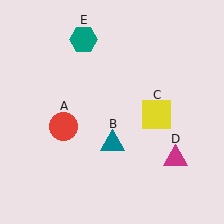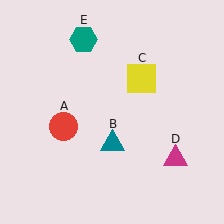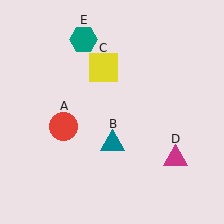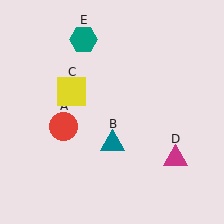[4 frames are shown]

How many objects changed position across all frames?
1 object changed position: yellow square (object C).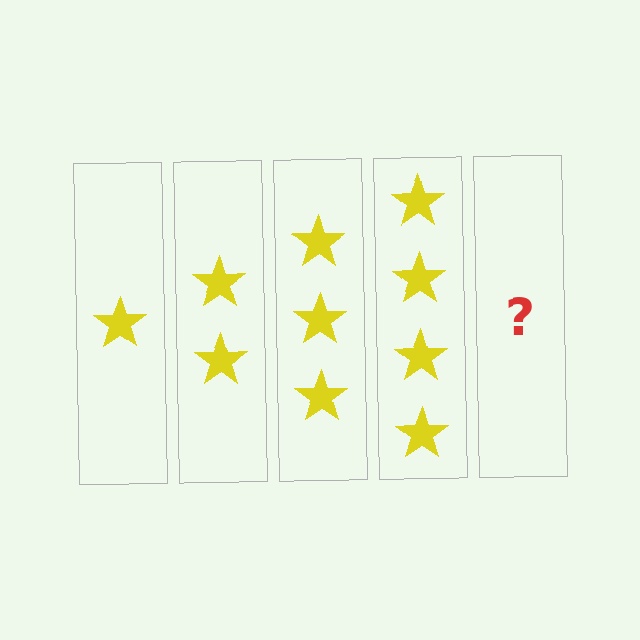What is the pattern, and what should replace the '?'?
The pattern is that each step adds one more star. The '?' should be 5 stars.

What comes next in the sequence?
The next element should be 5 stars.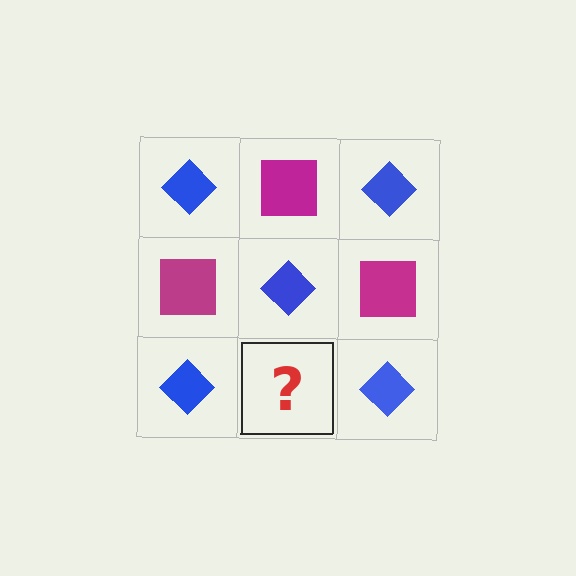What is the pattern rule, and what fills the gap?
The rule is that it alternates blue diamond and magenta square in a checkerboard pattern. The gap should be filled with a magenta square.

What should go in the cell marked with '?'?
The missing cell should contain a magenta square.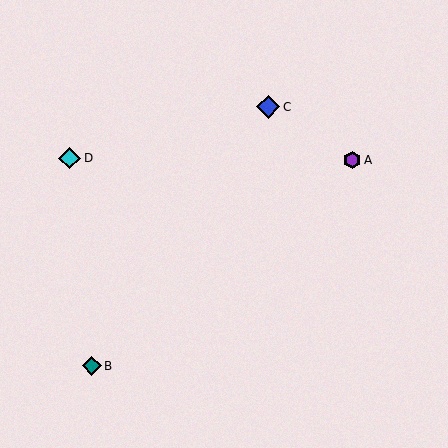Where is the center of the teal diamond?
The center of the teal diamond is at (92, 366).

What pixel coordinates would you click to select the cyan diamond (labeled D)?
Click at (70, 158) to select the cyan diamond D.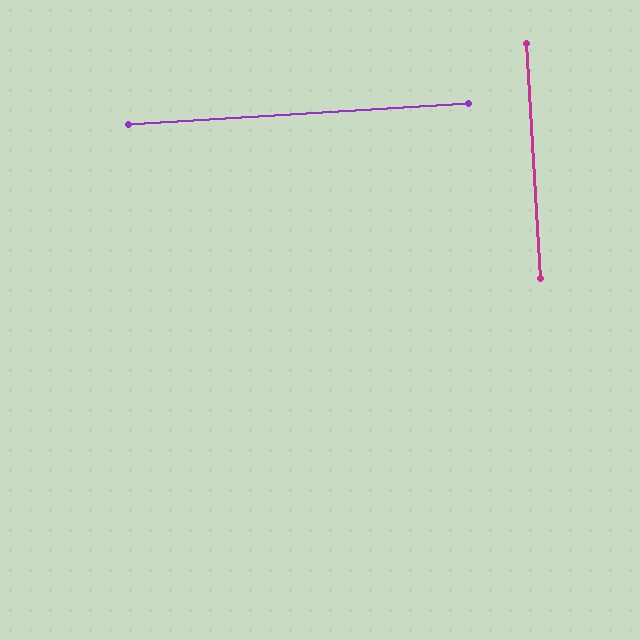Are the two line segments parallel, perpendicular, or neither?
Perpendicular — they meet at approximately 90°.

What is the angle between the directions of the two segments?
Approximately 90 degrees.